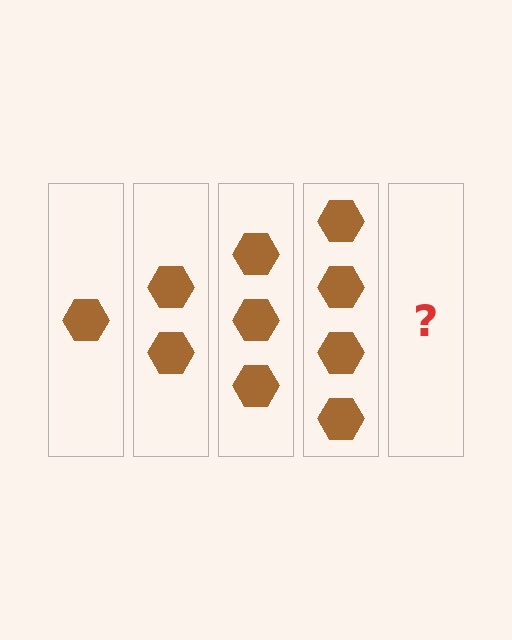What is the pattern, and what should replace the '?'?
The pattern is that each step adds one more hexagon. The '?' should be 5 hexagons.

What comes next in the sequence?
The next element should be 5 hexagons.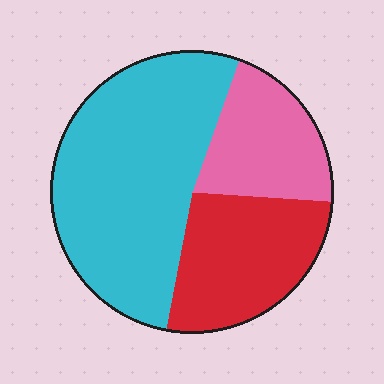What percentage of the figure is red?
Red takes up between a quarter and a half of the figure.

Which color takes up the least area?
Pink, at roughly 20%.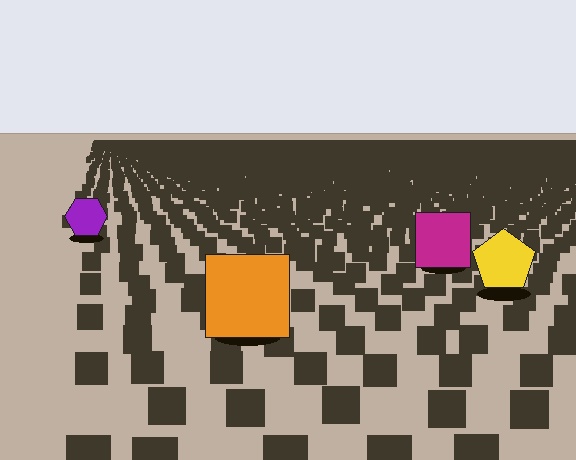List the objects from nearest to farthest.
From nearest to farthest: the orange square, the yellow pentagon, the magenta square, the purple hexagon.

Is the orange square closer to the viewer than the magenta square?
Yes. The orange square is closer — you can tell from the texture gradient: the ground texture is coarser near it.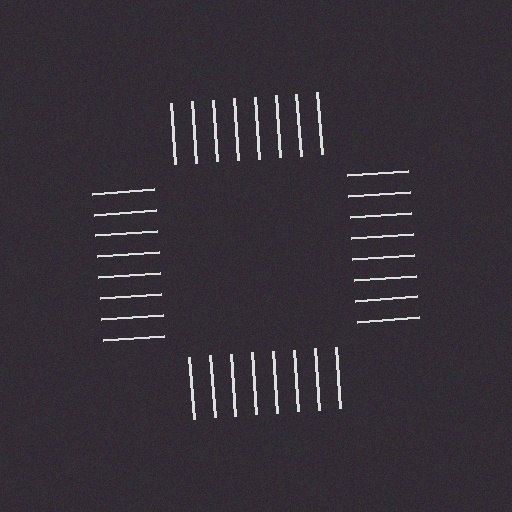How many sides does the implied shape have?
4 sides — the line-ends trace a square.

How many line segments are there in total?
32 — 8 along each of the 4 edges.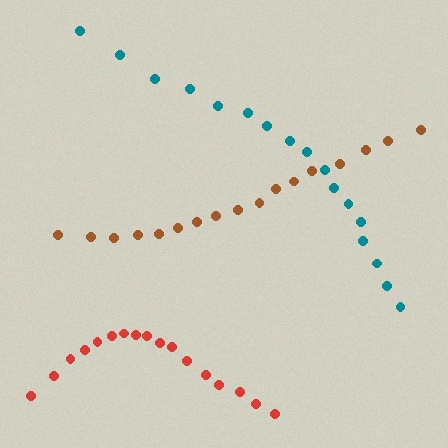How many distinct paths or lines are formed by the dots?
There are 3 distinct paths.